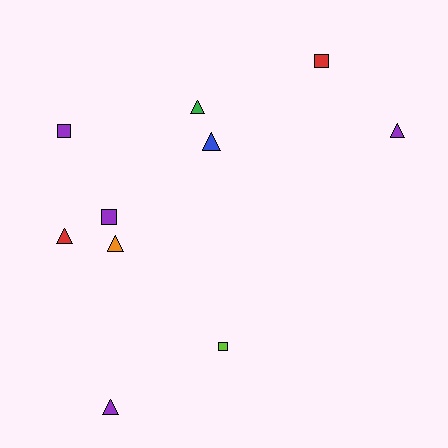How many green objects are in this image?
There is 1 green object.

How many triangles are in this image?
There are 6 triangles.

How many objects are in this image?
There are 10 objects.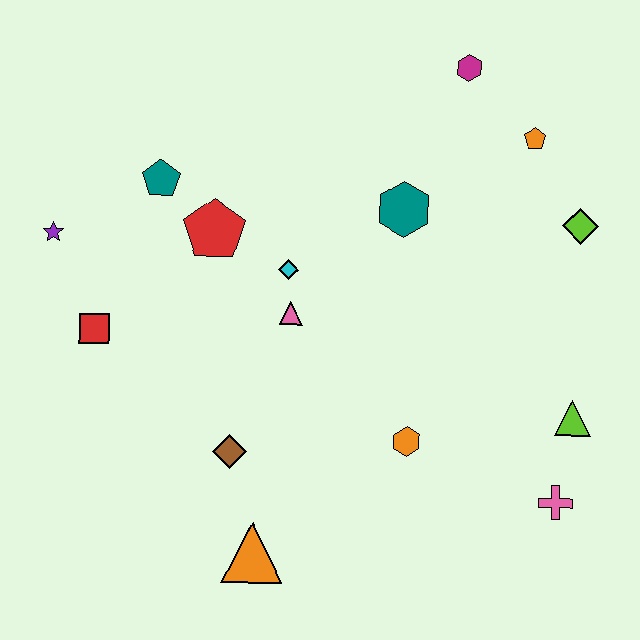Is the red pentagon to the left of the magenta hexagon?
Yes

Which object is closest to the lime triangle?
The pink cross is closest to the lime triangle.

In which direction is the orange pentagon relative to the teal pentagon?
The orange pentagon is to the right of the teal pentagon.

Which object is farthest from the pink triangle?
The pink cross is farthest from the pink triangle.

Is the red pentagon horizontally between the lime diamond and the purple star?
Yes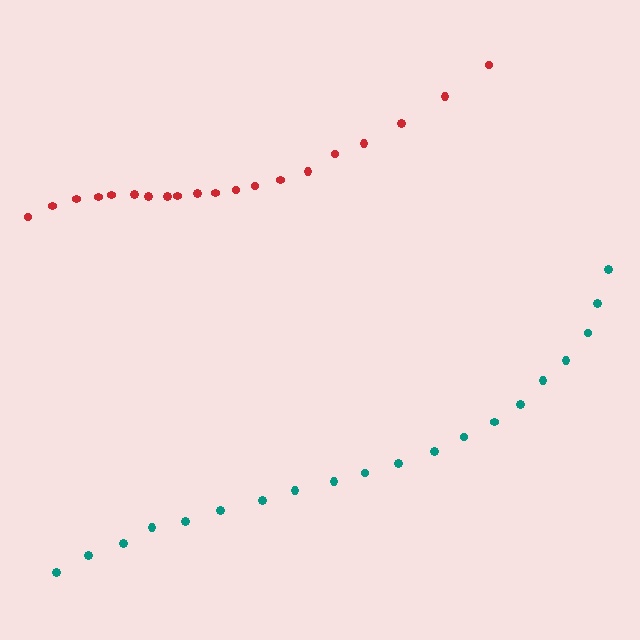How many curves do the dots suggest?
There are 2 distinct paths.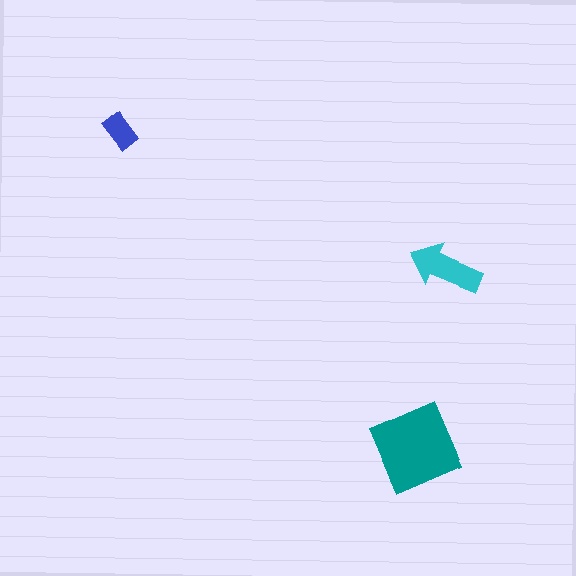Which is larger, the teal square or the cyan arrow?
The teal square.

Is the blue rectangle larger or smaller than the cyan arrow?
Smaller.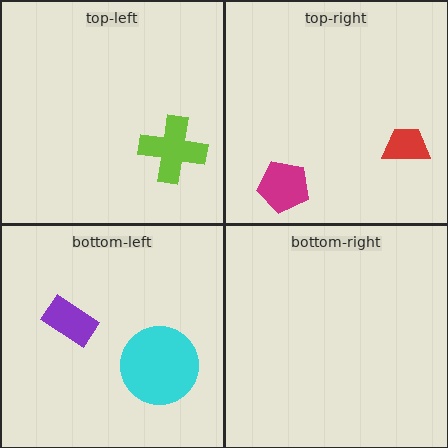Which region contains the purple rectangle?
The bottom-left region.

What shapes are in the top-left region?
The lime cross.